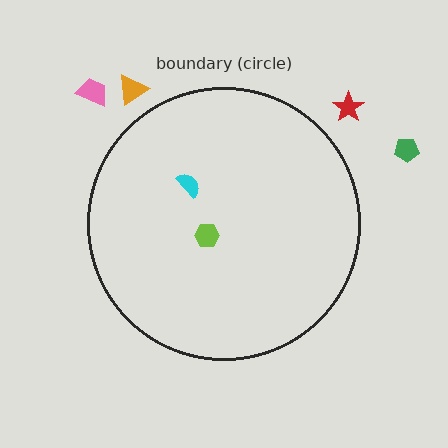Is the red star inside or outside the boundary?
Outside.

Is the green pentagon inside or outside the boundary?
Outside.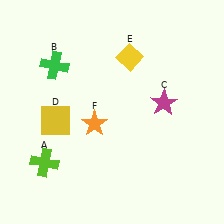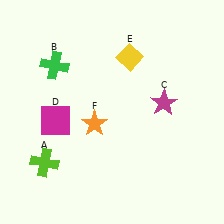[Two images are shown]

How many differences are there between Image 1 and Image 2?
There is 1 difference between the two images.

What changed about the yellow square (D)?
In Image 1, D is yellow. In Image 2, it changed to magenta.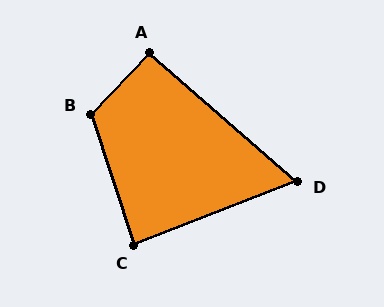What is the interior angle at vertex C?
Approximately 87 degrees (approximately right).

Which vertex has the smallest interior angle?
D, at approximately 63 degrees.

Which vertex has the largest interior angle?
B, at approximately 117 degrees.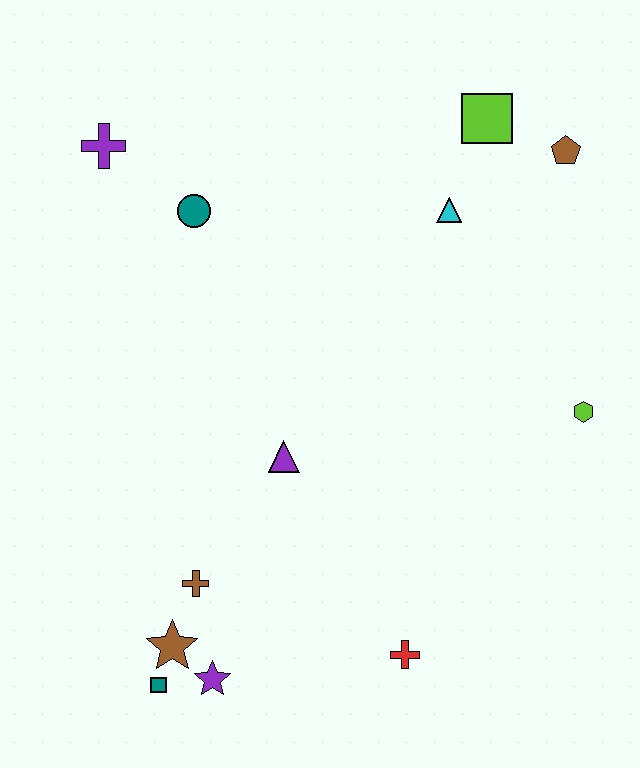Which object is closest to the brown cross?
The brown star is closest to the brown cross.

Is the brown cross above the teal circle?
No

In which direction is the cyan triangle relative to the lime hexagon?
The cyan triangle is above the lime hexagon.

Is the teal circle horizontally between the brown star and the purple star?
Yes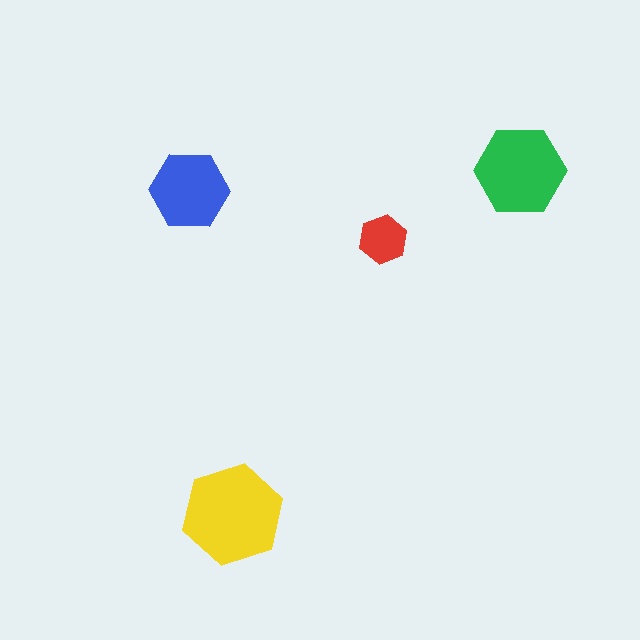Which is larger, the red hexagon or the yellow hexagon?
The yellow one.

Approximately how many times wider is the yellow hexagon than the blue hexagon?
About 1.5 times wider.